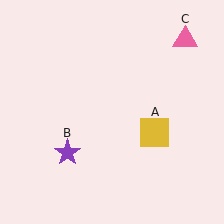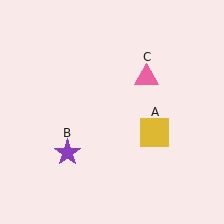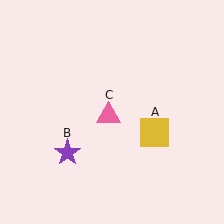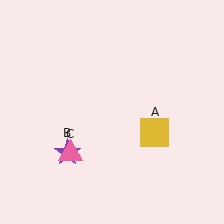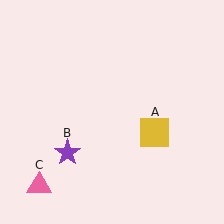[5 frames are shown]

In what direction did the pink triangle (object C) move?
The pink triangle (object C) moved down and to the left.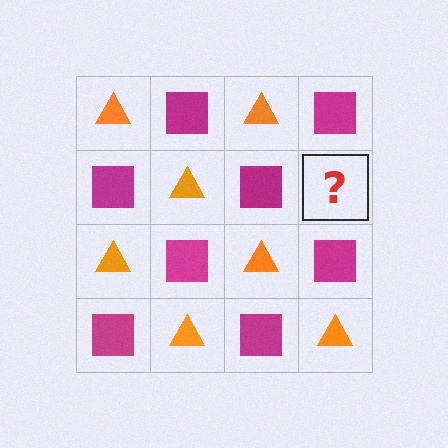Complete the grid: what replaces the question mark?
The question mark should be replaced with an orange triangle.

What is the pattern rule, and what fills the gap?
The rule is that it alternates orange triangle and magenta square in a checkerboard pattern. The gap should be filled with an orange triangle.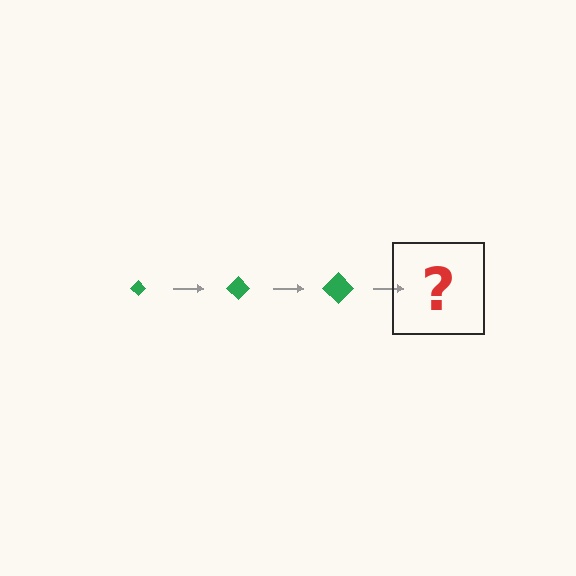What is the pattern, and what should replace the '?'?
The pattern is that the diamond gets progressively larger each step. The '?' should be a green diamond, larger than the previous one.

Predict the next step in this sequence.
The next step is a green diamond, larger than the previous one.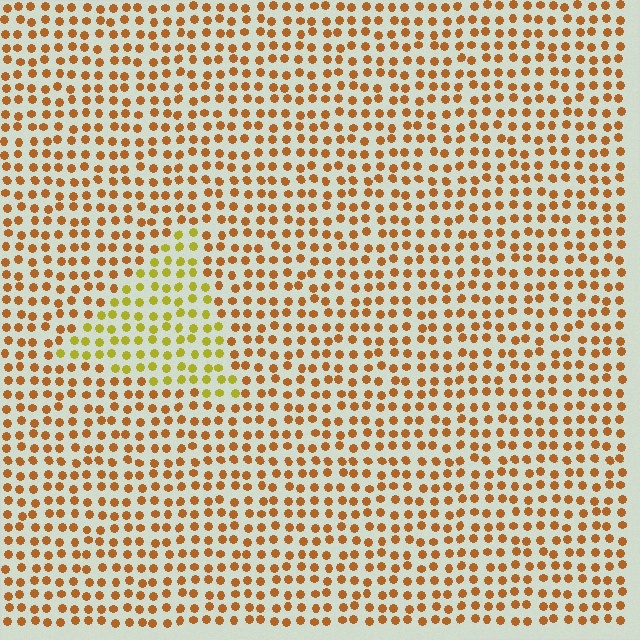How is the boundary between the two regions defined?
The boundary is defined purely by a slight shift in hue (about 35 degrees). Spacing, size, and orientation are identical on both sides.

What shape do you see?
I see a triangle.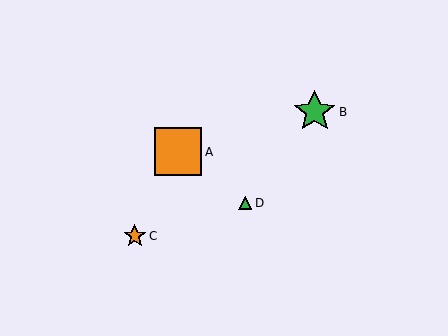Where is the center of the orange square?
The center of the orange square is at (178, 152).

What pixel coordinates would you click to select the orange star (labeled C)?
Click at (135, 236) to select the orange star C.